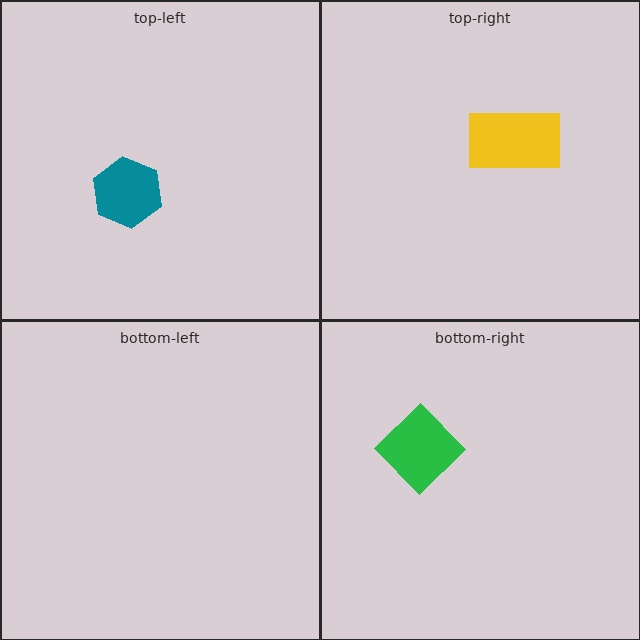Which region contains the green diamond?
The bottom-right region.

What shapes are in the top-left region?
The teal hexagon.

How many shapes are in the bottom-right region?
1.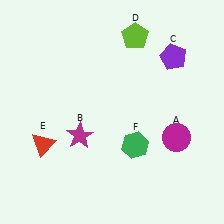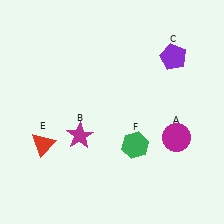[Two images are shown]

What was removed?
The lime pentagon (D) was removed in Image 2.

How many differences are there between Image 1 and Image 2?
There is 1 difference between the two images.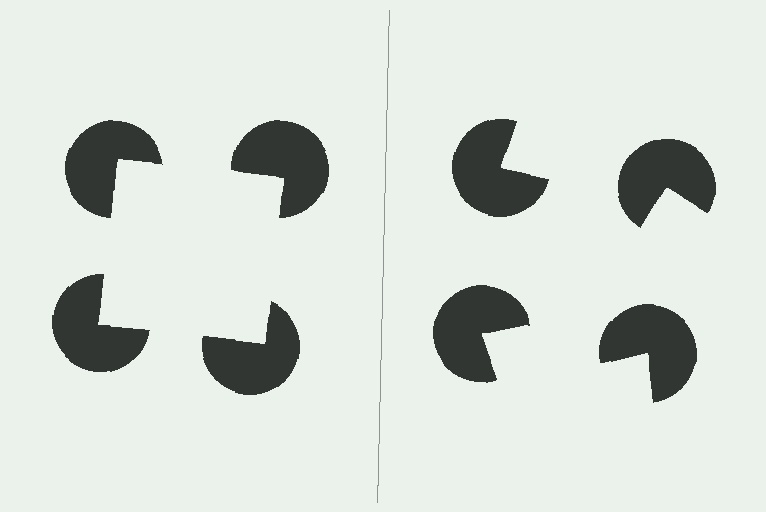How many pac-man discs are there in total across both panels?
8 — 4 on each side.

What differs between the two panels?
The pac-man discs are positioned identically on both sides; only the wedge orientations differ. On the left they align to a square; on the right they are misaligned.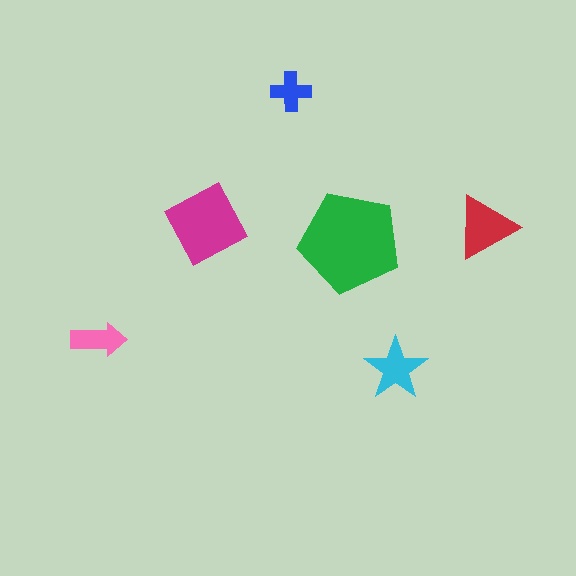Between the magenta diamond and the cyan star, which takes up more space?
The magenta diamond.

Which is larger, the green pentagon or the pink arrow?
The green pentagon.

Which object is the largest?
The green pentagon.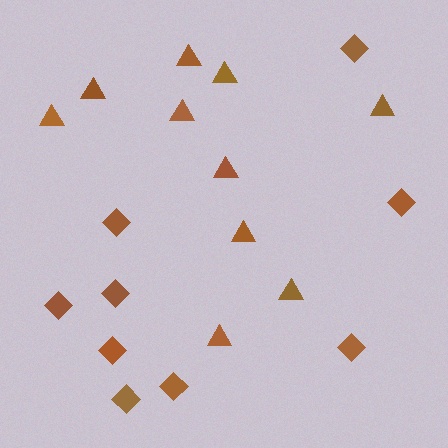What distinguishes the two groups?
There are 2 groups: one group of triangles (10) and one group of diamonds (9).